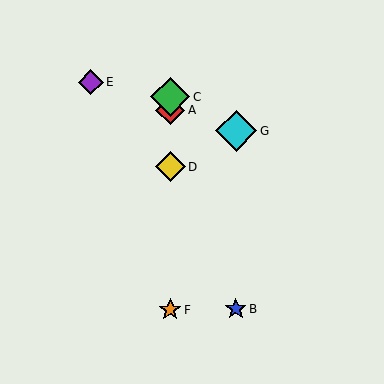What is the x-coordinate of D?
Object D is at x≈170.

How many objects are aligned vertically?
4 objects (A, C, D, F) are aligned vertically.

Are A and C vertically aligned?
Yes, both are at x≈170.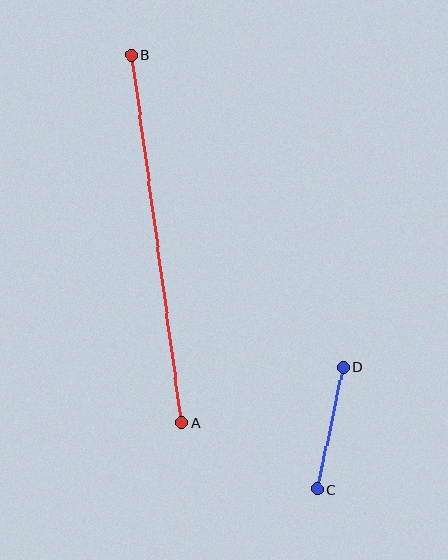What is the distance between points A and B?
The distance is approximately 371 pixels.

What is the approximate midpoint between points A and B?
The midpoint is at approximately (157, 239) pixels.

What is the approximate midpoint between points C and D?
The midpoint is at approximately (330, 428) pixels.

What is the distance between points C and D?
The distance is approximately 125 pixels.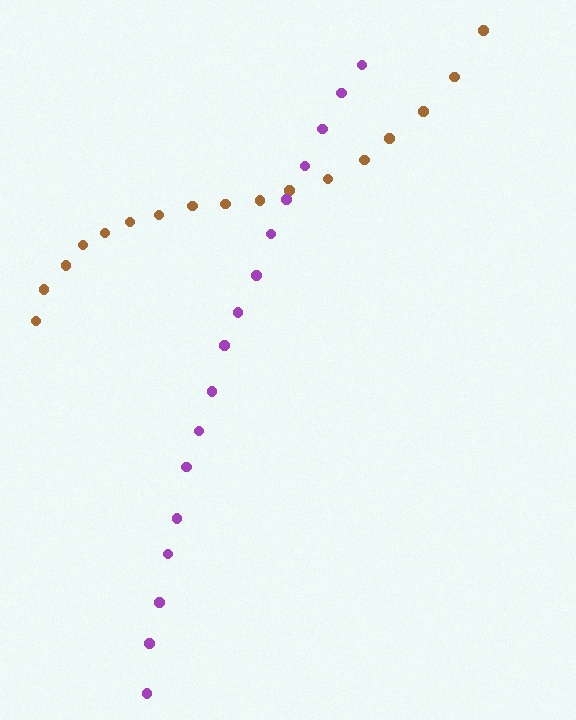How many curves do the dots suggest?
There are 2 distinct paths.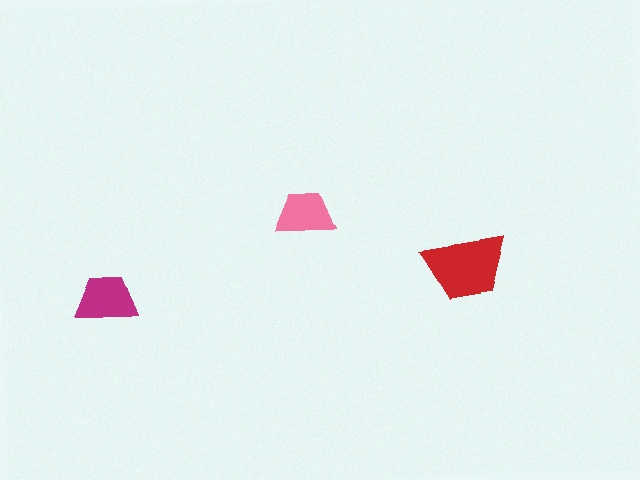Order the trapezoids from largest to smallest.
the red one, the magenta one, the pink one.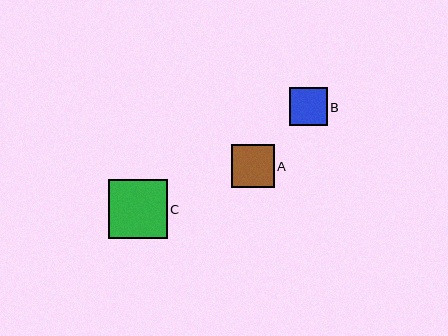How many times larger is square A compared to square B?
Square A is approximately 1.1 times the size of square B.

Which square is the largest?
Square C is the largest with a size of approximately 59 pixels.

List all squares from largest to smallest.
From largest to smallest: C, A, B.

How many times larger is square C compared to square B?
Square C is approximately 1.6 times the size of square B.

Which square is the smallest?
Square B is the smallest with a size of approximately 38 pixels.